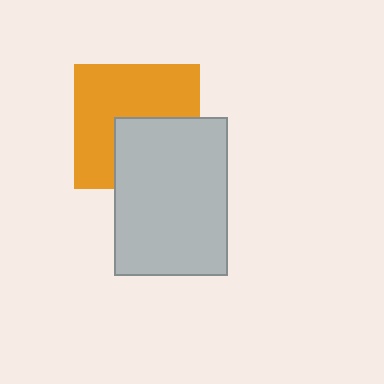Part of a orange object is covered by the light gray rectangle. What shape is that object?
It is a square.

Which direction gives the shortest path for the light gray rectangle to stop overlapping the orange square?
Moving toward the lower-right gives the shortest separation.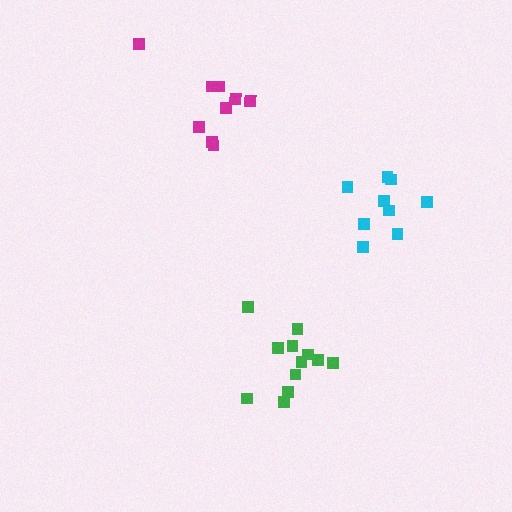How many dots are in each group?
Group 1: 12 dots, Group 2: 9 dots, Group 3: 9 dots (30 total).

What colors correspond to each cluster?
The clusters are colored: green, magenta, cyan.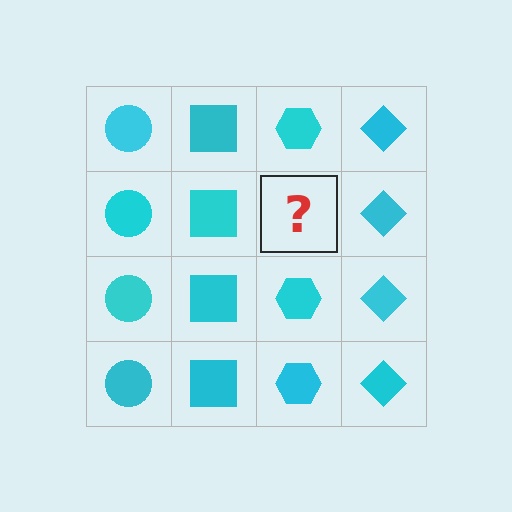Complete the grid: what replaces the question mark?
The question mark should be replaced with a cyan hexagon.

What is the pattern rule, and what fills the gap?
The rule is that each column has a consistent shape. The gap should be filled with a cyan hexagon.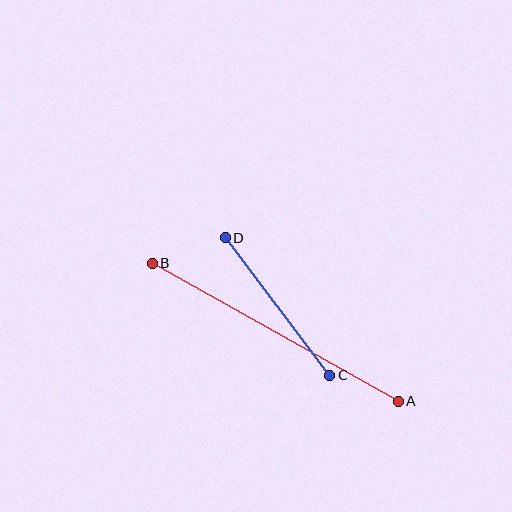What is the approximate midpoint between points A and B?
The midpoint is at approximately (275, 332) pixels.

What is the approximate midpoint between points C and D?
The midpoint is at approximately (278, 306) pixels.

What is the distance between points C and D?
The distance is approximately 172 pixels.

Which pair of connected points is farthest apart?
Points A and B are farthest apart.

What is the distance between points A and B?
The distance is approximately 282 pixels.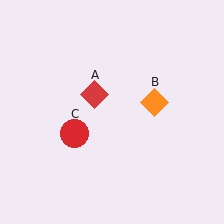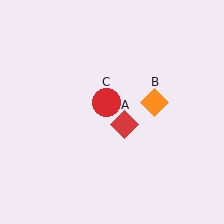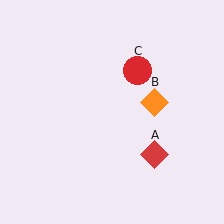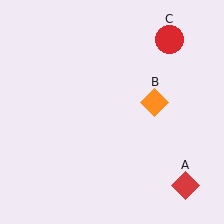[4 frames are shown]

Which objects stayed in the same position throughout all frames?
Orange diamond (object B) remained stationary.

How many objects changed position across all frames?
2 objects changed position: red diamond (object A), red circle (object C).